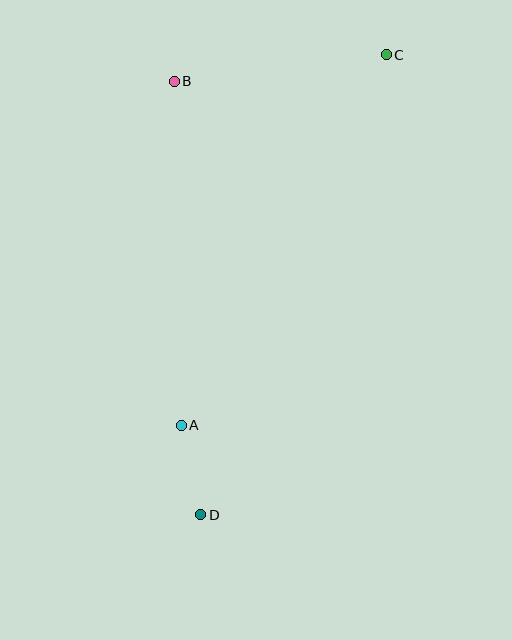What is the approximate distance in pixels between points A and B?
The distance between A and B is approximately 344 pixels.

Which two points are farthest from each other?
Points C and D are farthest from each other.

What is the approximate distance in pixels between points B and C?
The distance between B and C is approximately 214 pixels.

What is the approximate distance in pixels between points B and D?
The distance between B and D is approximately 434 pixels.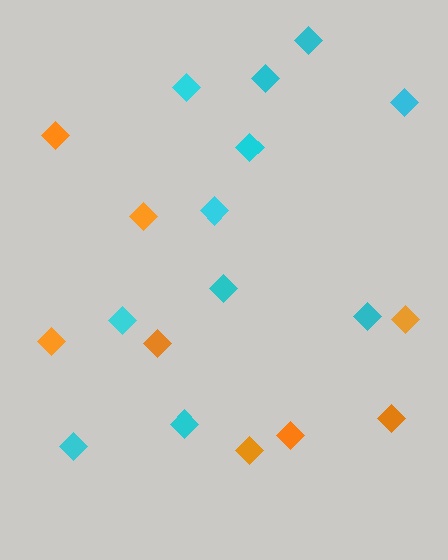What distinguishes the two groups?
There are 2 groups: one group of cyan diamonds (11) and one group of orange diamonds (8).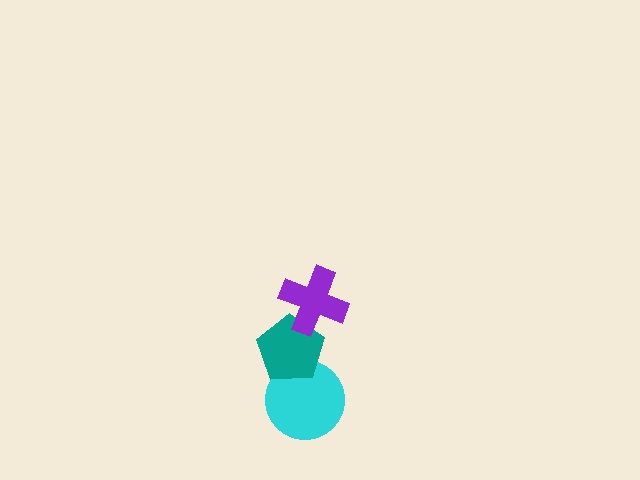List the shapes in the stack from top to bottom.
From top to bottom: the purple cross, the teal pentagon, the cyan circle.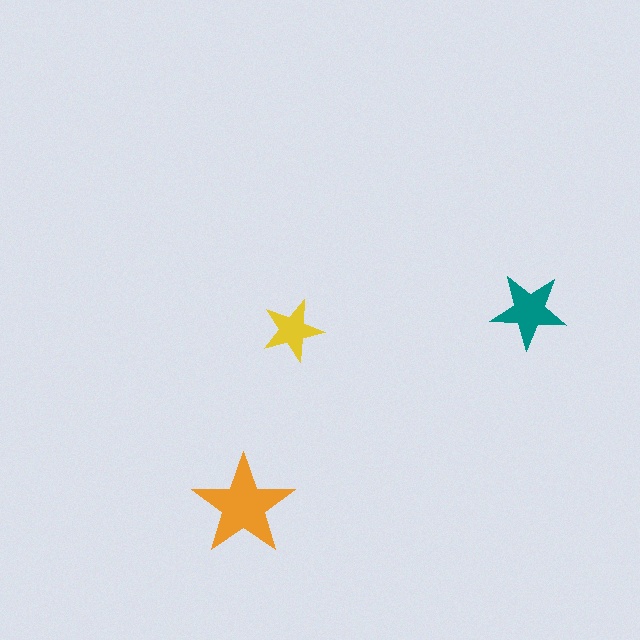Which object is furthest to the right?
The teal star is rightmost.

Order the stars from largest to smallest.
the orange one, the teal one, the yellow one.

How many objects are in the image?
There are 3 objects in the image.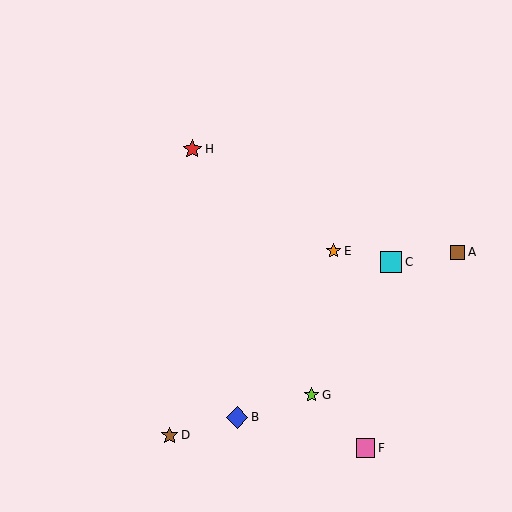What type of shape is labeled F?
Shape F is a pink square.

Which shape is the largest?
The blue diamond (labeled B) is the largest.